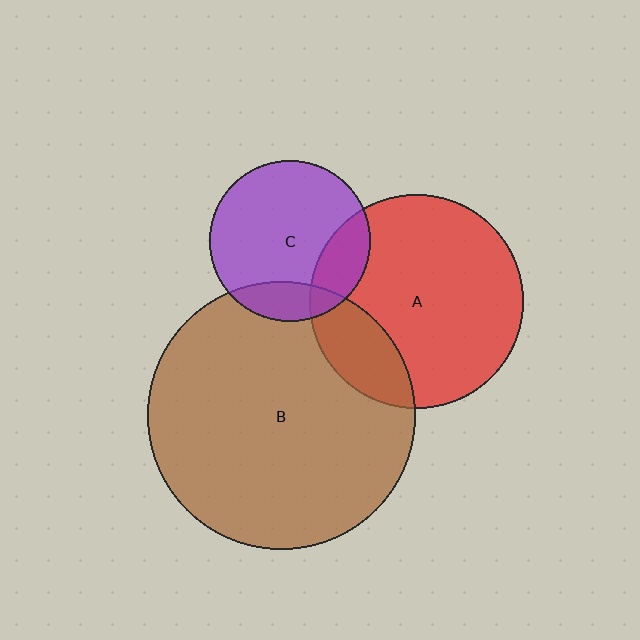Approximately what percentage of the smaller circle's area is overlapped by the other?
Approximately 20%.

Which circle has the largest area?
Circle B (brown).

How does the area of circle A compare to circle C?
Approximately 1.8 times.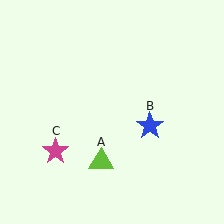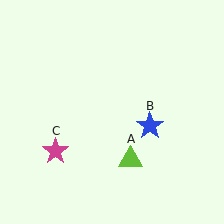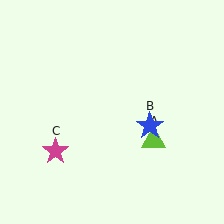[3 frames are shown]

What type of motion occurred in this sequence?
The lime triangle (object A) rotated counterclockwise around the center of the scene.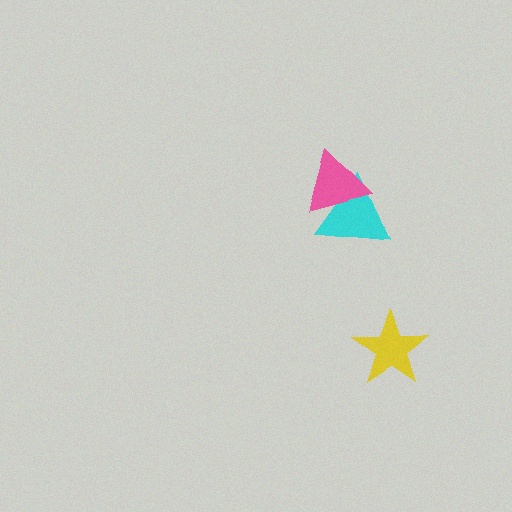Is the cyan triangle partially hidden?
Yes, it is partially covered by another shape.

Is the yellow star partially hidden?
No, no other shape covers it.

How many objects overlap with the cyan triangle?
1 object overlaps with the cyan triangle.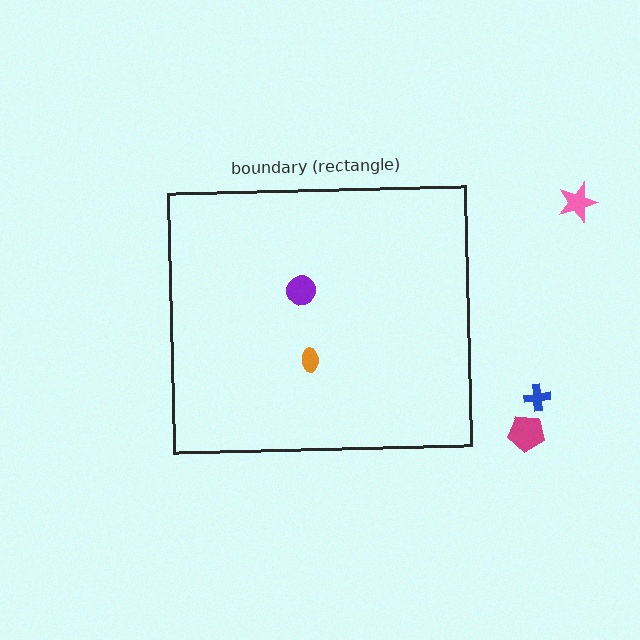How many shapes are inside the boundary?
2 inside, 3 outside.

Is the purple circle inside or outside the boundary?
Inside.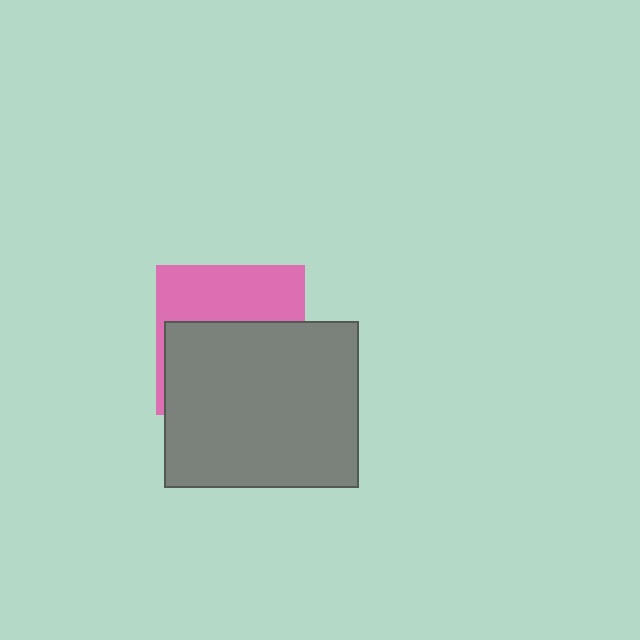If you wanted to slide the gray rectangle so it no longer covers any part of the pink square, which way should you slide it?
Slide it down — that is the most direct way to separate the two shapes.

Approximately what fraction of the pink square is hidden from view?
Roughly 59% of the pink square is hidden behind the gray rectangle.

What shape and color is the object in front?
The object in front is a gray rectangle.